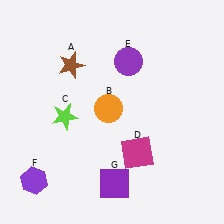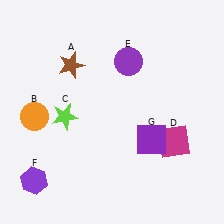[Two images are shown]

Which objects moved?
The objects that moved are: the orange circle (B), the magenta square (D), the purple square (G).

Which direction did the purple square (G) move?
The purple square (G) moved up.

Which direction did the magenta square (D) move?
The magenta square (D) moved right.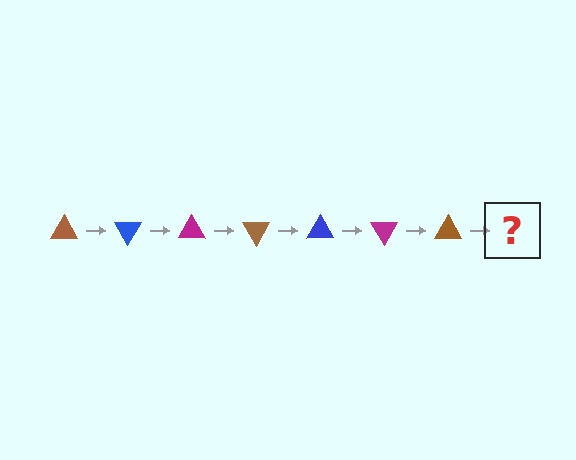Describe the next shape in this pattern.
It should be a blue triangle, rotated 420 degrees from the start.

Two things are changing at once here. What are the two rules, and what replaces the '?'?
The two rules are that it rotates 60 degrees each step and the color cycles through brown, blue, and magenta. The '?' should be a blue triangle, rotated 420 degrees from the start.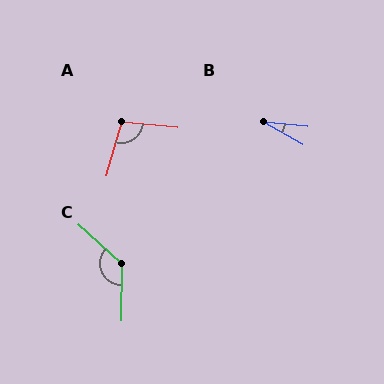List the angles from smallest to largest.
B (24°), A (101°), C (132°).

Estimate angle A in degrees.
Approximately 101 degrees.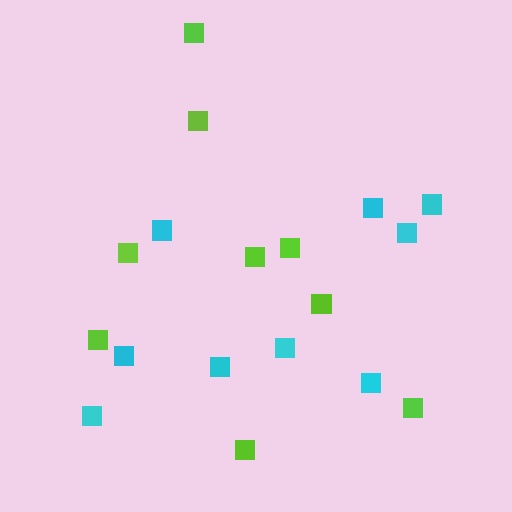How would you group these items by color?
There are 2 groups: one group of cyan squares (9) and one group of lime squares (9).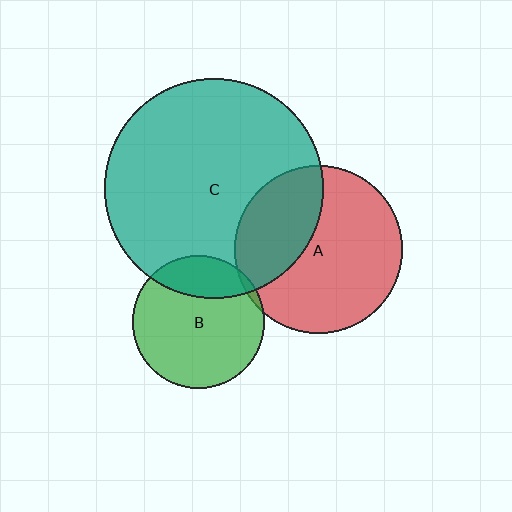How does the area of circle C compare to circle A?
Approximately 1.7 times.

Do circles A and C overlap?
Yes.